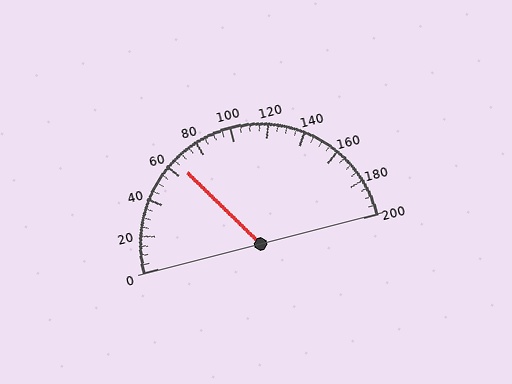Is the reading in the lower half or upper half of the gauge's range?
The reading is in the lower half of the range (0 to 200).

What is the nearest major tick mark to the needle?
The nearest major tick mark is 60.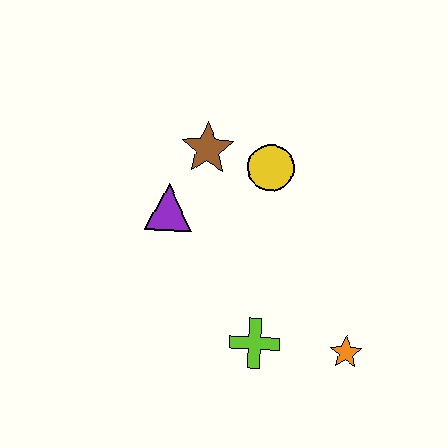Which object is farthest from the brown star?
The orange star is farthest from the brown star.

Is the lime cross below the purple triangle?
Yes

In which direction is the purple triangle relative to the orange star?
The purple triangle is to the left of the orange star.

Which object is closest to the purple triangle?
The brown star is closest to the purple triangle.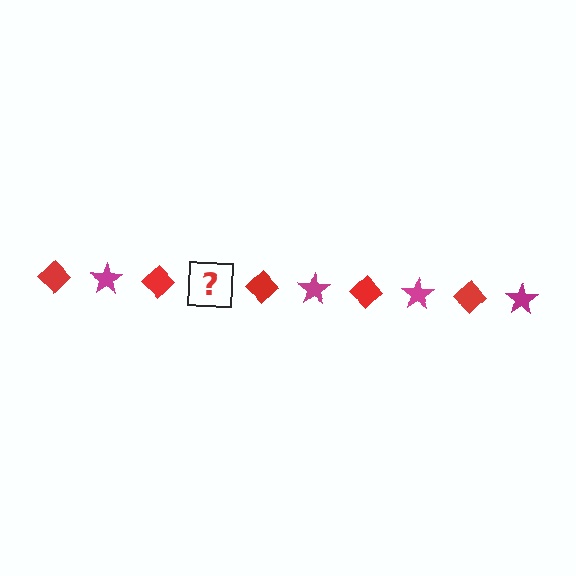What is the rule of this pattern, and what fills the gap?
The rule is that the pattern alternates between red diamond and magenta star. The gap should be filled with a magenta star.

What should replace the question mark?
The question mark should be replaced with a magenta star.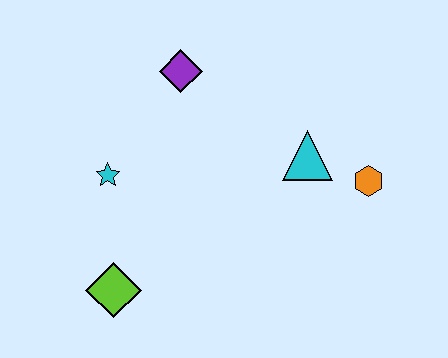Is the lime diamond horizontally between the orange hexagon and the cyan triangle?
No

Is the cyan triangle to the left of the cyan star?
No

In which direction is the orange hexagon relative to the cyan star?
The orange hexagon is to the right of the cyan star.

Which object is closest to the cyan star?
The lime diamond is closest to the cyan star.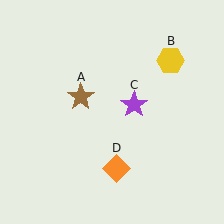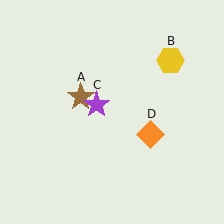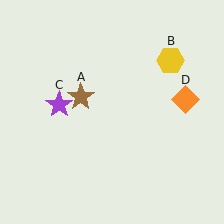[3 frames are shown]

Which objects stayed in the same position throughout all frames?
Brown star (object A) and yellow hexagon (object B) remained stationary.